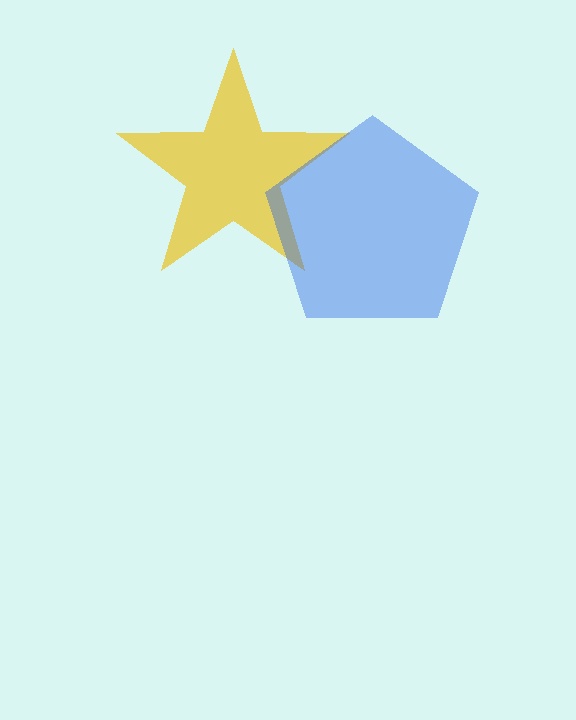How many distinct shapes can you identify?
There are 2 distinct shapes: a yellow star, a blue pentagon.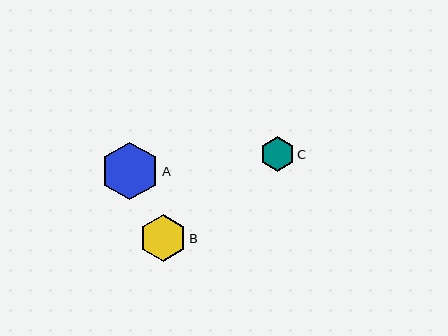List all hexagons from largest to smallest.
From largest to smallest: A, B, C.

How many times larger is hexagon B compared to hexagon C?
Hexagon B is approximately 1.3 times the size of hexagon C.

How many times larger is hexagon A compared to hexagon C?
Hexagon A is approximately 1.7 times the size of hexagon C.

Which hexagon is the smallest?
Hexagon C is the smallest with a size of approximately 35 pixels.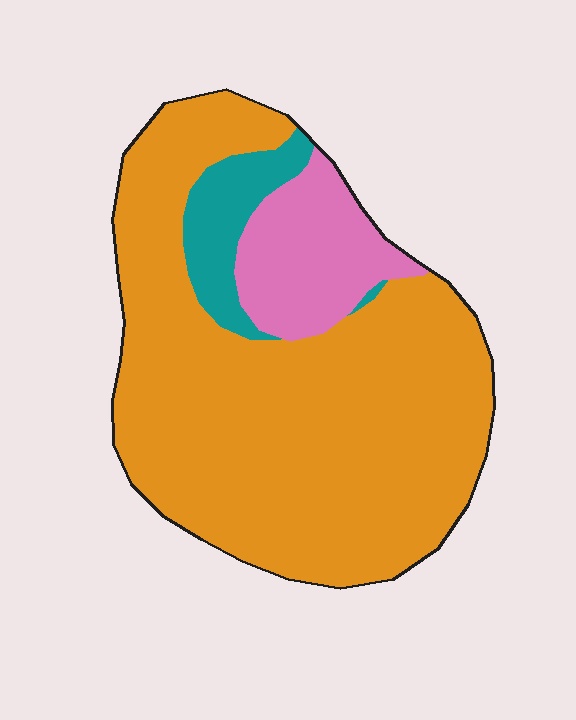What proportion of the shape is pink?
Pink covers about 15% of the shape.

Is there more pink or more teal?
Pink.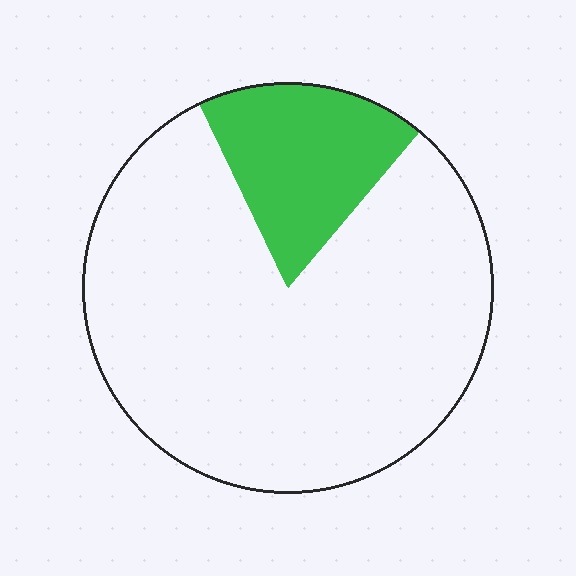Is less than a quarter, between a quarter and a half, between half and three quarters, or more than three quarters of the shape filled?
Less than a quarter.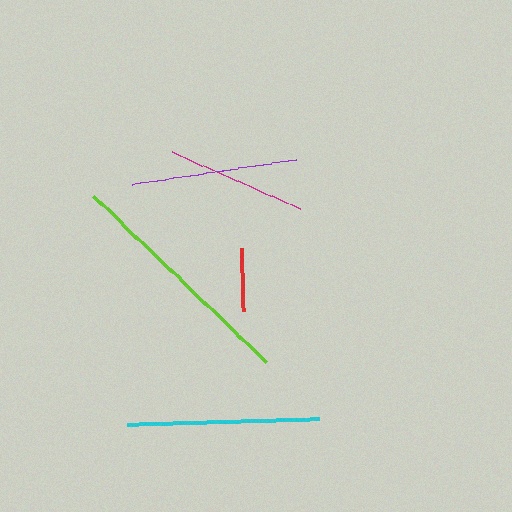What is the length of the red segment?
The red segment is approximately 63 pixels long.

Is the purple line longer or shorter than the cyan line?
The cyan line is longer than the purple line.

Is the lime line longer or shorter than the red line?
The lime line is longer than the red line.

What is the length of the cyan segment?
The cyan segment is approximately 192 pixels long.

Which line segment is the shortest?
The red line is the shortest at approximately 63 pixels.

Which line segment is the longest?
The lime line is the longest at approximately 240 pixels.